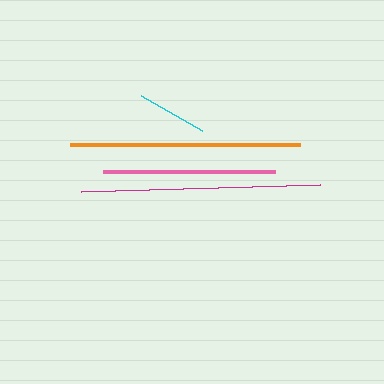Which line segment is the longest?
The magenta line is the longest at approximately 239 pixels.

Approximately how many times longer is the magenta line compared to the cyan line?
The magenta line is approximately 3.4 times the length of the cyan line.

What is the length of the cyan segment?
The cyan segment is approximately 70 pixels long.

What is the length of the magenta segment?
The magenta segment is approximately 239 pixels long.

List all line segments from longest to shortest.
From longest to shortest: magenta, orange, pink, cyan.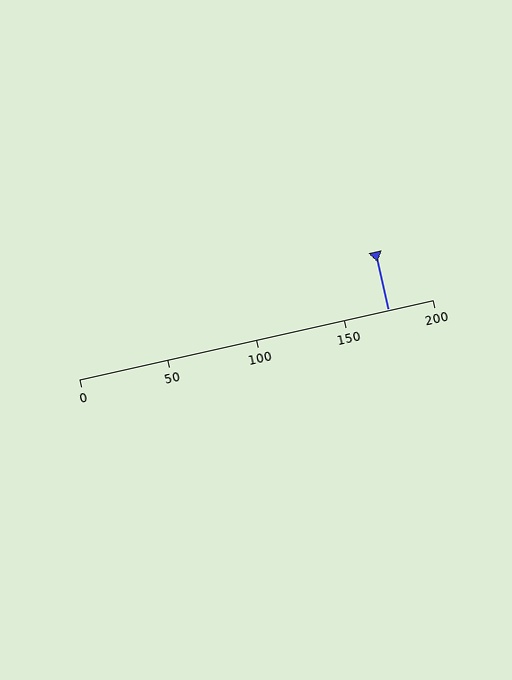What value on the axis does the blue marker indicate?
The marker indicates approximately 175.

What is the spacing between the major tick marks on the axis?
The major ticks are spaced 50 apart.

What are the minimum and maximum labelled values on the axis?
The axis runs from 0 to 200.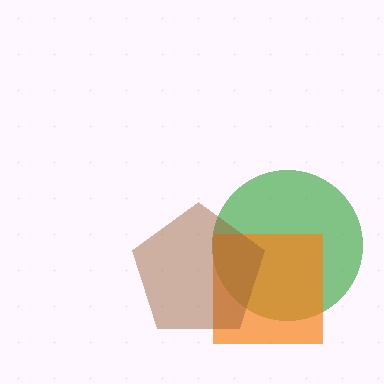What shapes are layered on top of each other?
The layered shapes are: a green circle, an orange square, a brown pentagon.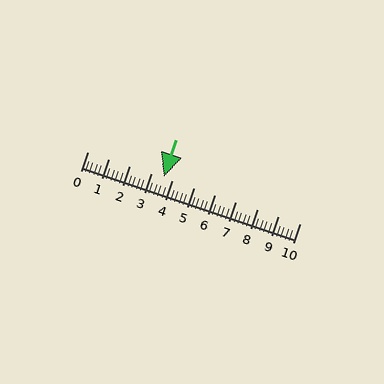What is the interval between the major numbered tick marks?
The major tick marks are spaced 1 units apart.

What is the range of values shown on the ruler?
The ruler shows values from 0 to 10.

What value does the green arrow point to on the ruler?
The green arrow points to approximately 3.6.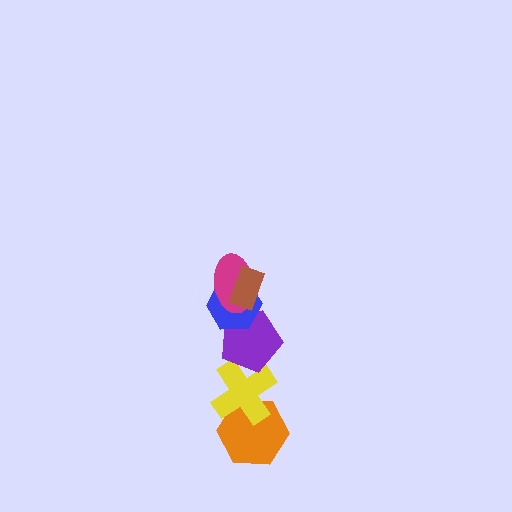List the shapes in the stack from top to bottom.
From top to bottom: the brown rectangle, the magenta ellipse, the blue hexagon, the purple pentagon, the yellow cross, the orange hexagon.